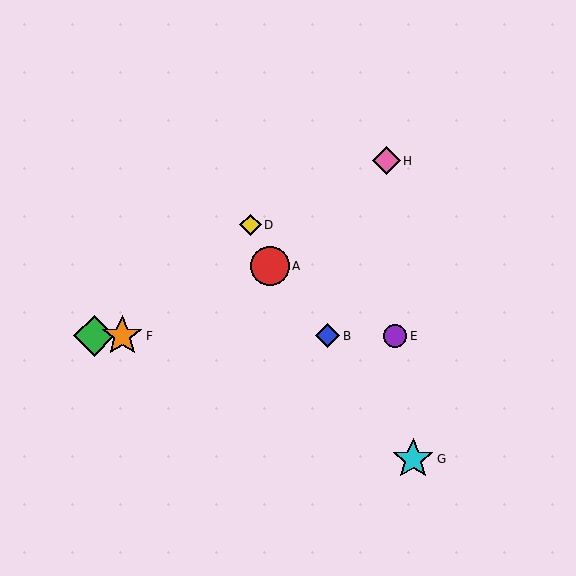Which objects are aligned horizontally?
Objects B, C, E, F are aligned horizontally.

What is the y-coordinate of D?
Object D is at y≈225.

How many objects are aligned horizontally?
4 objects (B, C, E, F) are aligned horizontally.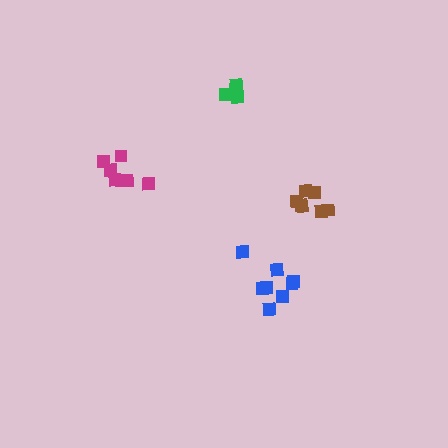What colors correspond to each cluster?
The clusters are colored: magenta, brown, green, blue.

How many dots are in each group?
Group 1: 7 dots, Group 2: 7 dots, Group 3: 6 dots, Group 4: 8 dots (28 total).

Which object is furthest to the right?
The brown cluster is rightmost.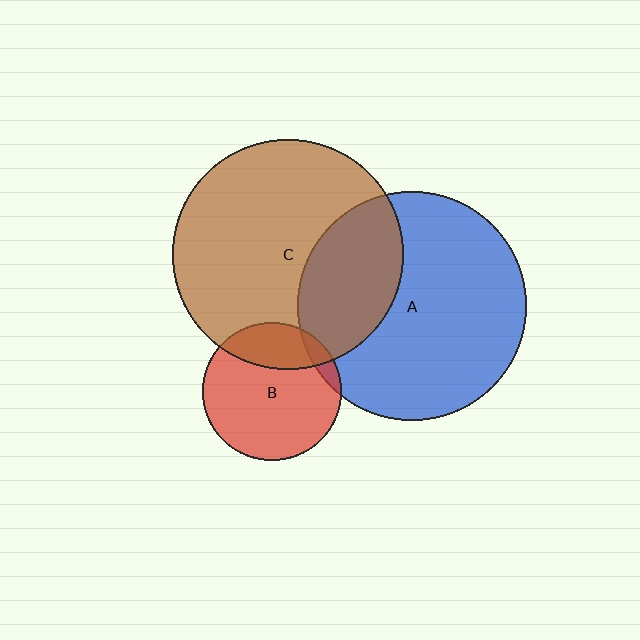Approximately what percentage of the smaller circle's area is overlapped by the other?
Approximately 5%.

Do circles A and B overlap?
Yes.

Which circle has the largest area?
Circle C (brown).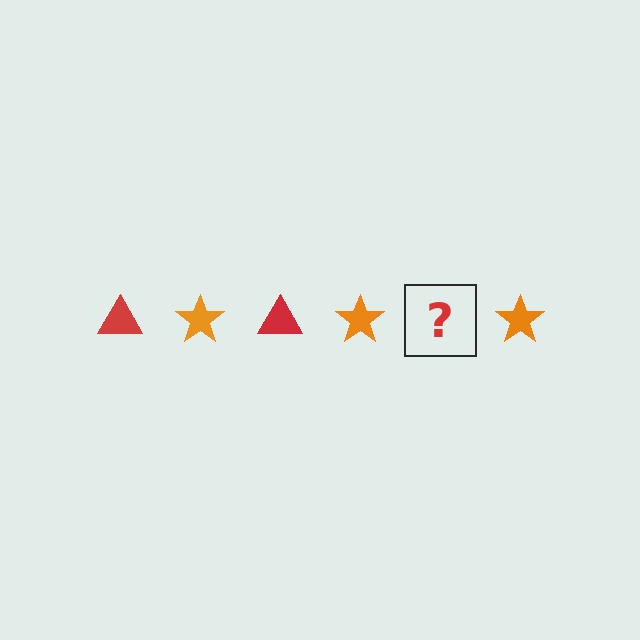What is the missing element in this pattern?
The missing element is a red triangle.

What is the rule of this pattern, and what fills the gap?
The rule is that the pattern alternates between red triangle and orange star. The gap should be filled with a red triangle.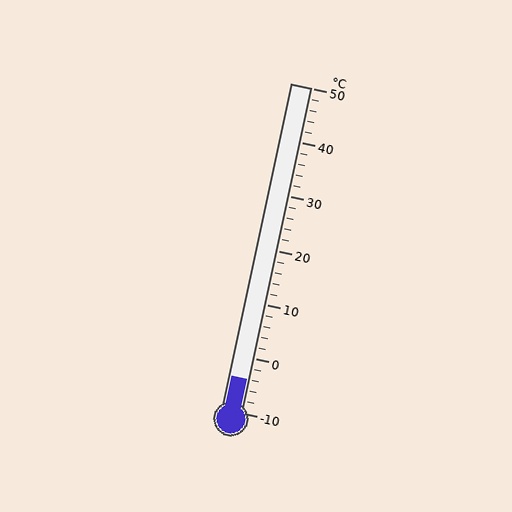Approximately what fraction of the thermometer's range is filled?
The thermometer is filled to approximately 10% of its range.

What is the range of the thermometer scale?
The thermometer scale ranges from -10°C to 50°C.